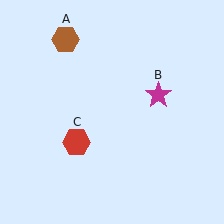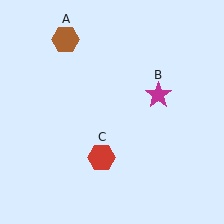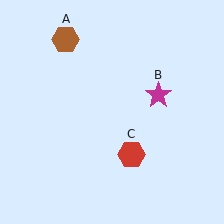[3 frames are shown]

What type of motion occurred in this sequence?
The red hexagon (object C) rotated counterclockwise around the center of the scene.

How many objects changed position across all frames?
1 object changed position: red hexagon (object C).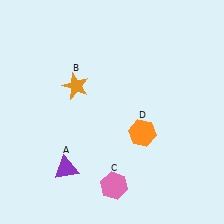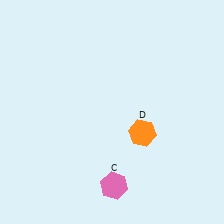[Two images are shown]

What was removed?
The orange star (B), the purple triangle (A) were removed in Image 2.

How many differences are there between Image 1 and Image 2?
There are 2 differences between the two images.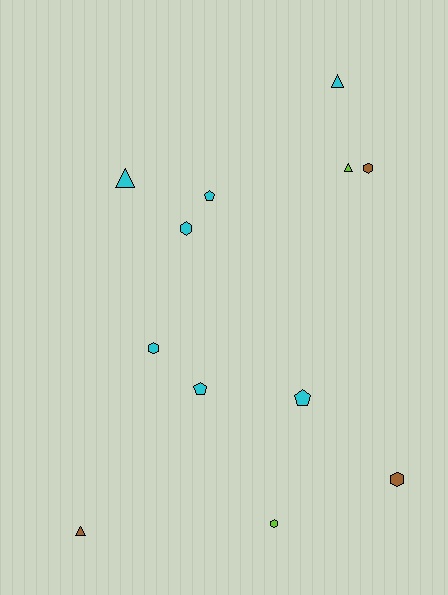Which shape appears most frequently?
Hexagon, with 5 objects.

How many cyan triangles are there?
There are 2 cyan triangles.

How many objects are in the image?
There are 12 objects.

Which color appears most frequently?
Cyan, with 7 objects.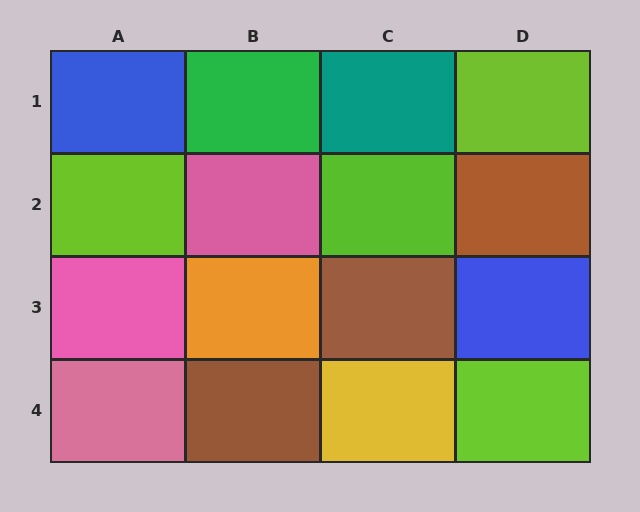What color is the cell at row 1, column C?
Teal.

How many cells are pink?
3 cells are pink.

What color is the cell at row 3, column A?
Pink.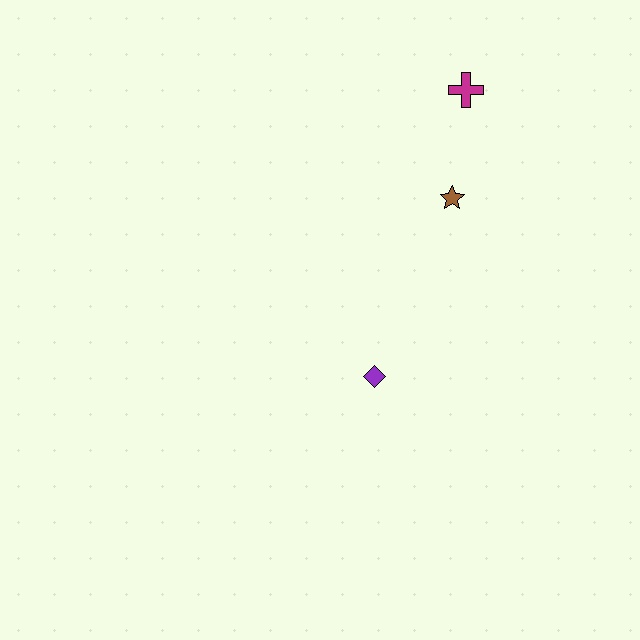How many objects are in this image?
There are 3 objects.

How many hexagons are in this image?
There are no hexagons.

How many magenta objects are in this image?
There is 1 magenta object.